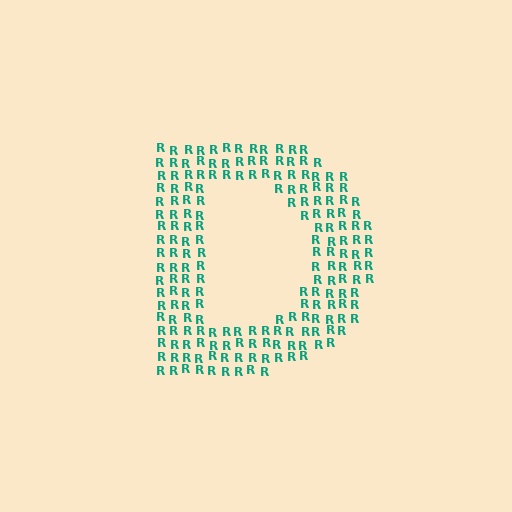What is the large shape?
The large shape is the letter D.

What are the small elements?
The small elements are letter R's.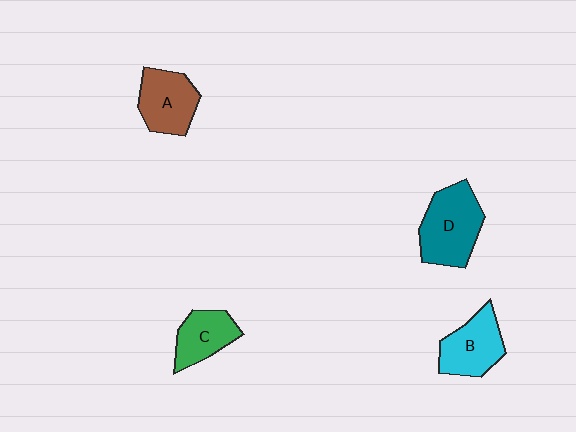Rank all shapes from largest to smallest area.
From largest to smallest: D (teal), B (cyan), A (brown), C (green).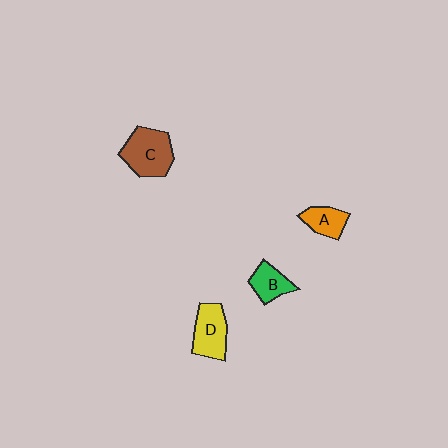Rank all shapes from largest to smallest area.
From largest to smallest: C (brown), D (yellow), B (green), A (orange).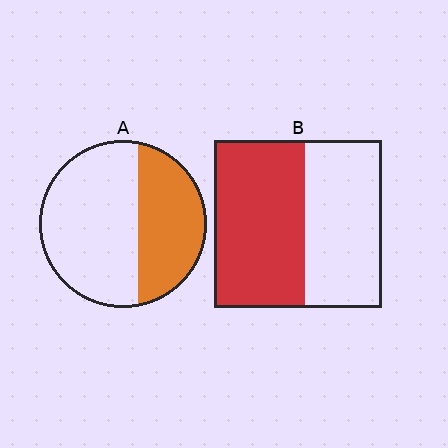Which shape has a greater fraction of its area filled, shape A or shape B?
Shape B.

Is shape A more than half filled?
No.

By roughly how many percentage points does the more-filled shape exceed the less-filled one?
By roughly 15 percentage points (B over A).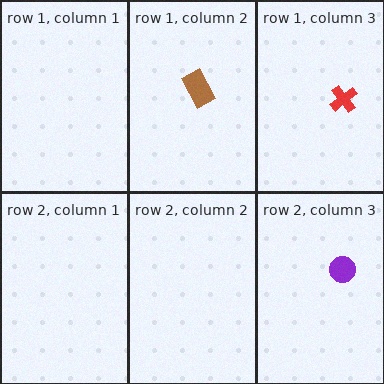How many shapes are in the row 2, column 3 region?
1.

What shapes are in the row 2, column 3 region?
The purple circle.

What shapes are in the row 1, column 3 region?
The red cross.